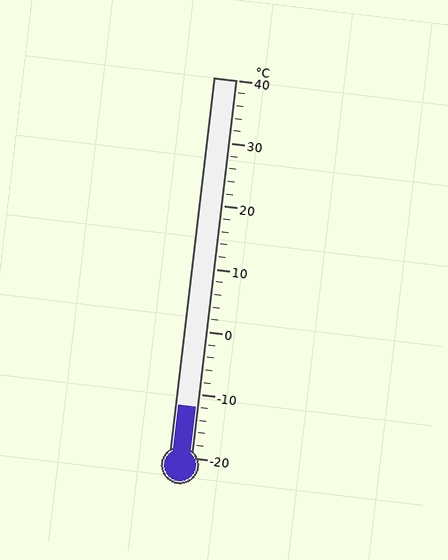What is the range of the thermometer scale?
The thermometer scale ranges from -20°C to 40°C.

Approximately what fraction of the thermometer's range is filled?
The thermometer is filled to approximately 15% of its range.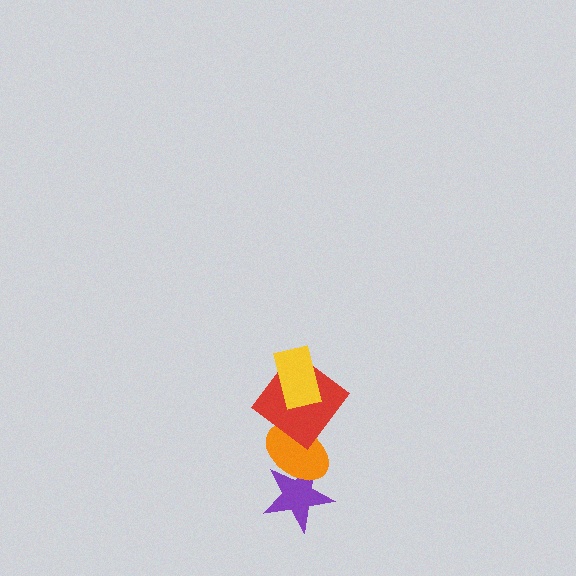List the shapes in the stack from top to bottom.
From top to bottom: the yellow rectangle, the red diamond, the orange ellipse, the purple star.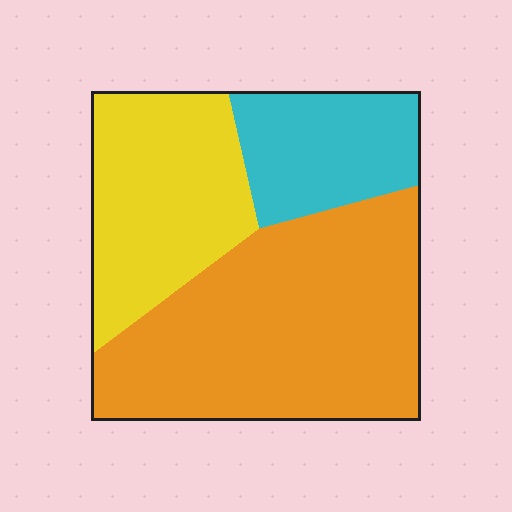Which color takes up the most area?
Orange, at roughly 50%.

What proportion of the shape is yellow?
Yellow covers 29% of the shape.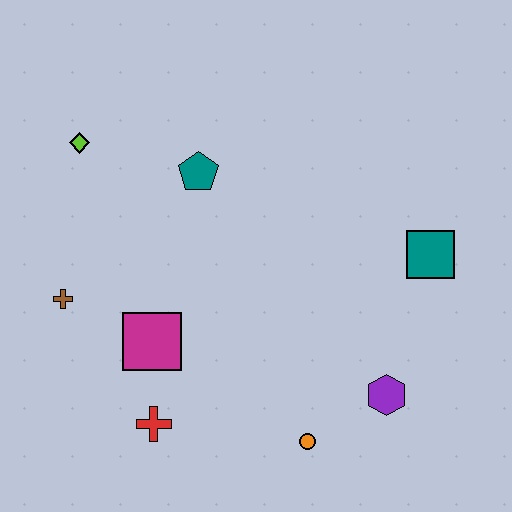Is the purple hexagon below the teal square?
Yes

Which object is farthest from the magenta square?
The teal square is farthest from the magenta square.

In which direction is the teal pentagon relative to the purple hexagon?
The teal pentagon is above the purple hexagon.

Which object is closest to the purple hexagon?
The orange circle is closest to the purple hexagon.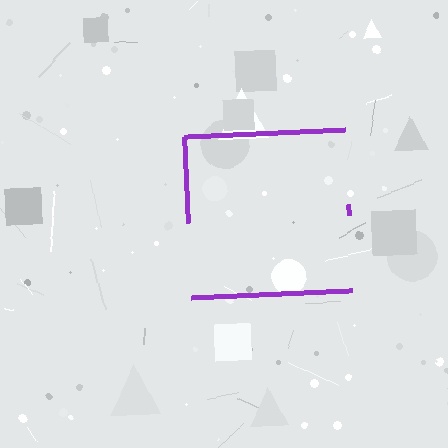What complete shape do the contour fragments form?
The contour fragments form a square.